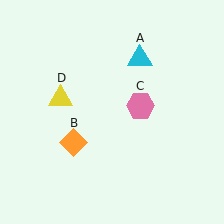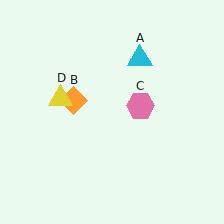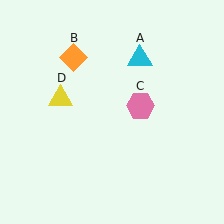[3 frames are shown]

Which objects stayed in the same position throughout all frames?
Cyan triangle (object A) and pink hexagon (object C) and yellow triangle (object D) remained stationary.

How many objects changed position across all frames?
1 object changed position: orange diamond (object B).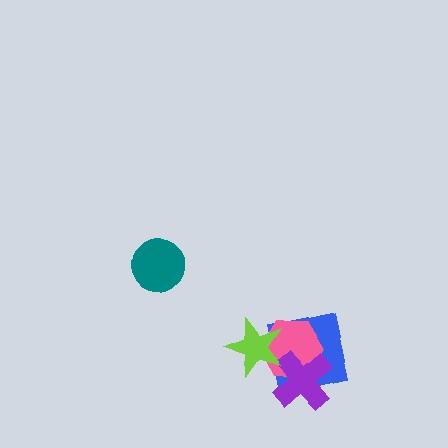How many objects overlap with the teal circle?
0 objects overlap with the teal circle.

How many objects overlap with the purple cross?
2 objects overlap with the purple cross.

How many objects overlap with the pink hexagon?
3 objects overlap with the pink hexagon.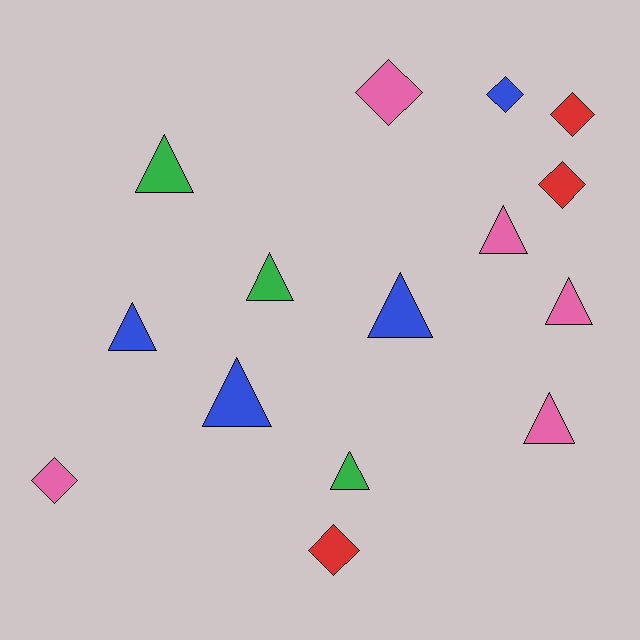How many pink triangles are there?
There are 3 pink triangles.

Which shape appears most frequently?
Triangle, with 9 objects.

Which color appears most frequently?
Pink, with 5 objects.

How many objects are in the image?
There are 15 objects.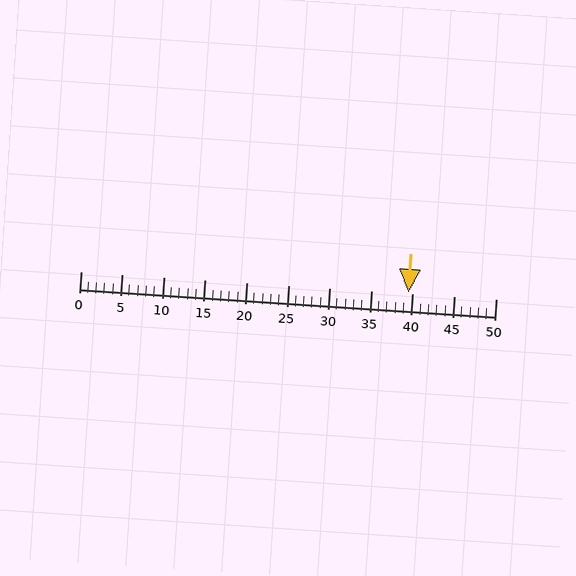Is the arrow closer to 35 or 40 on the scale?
The arrow is closer to 40.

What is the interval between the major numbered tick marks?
The major tick marks are spaced 5 units apart.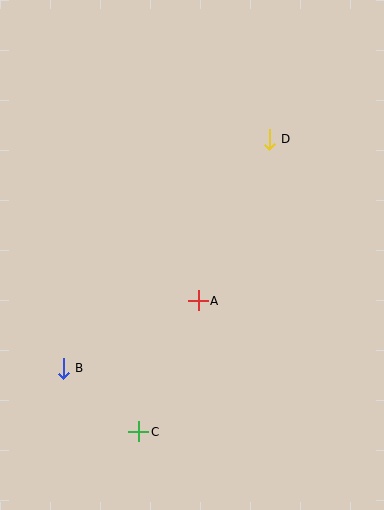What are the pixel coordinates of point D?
Point D is at (269, 139).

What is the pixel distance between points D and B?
The distance between D and B is 308 pixels.